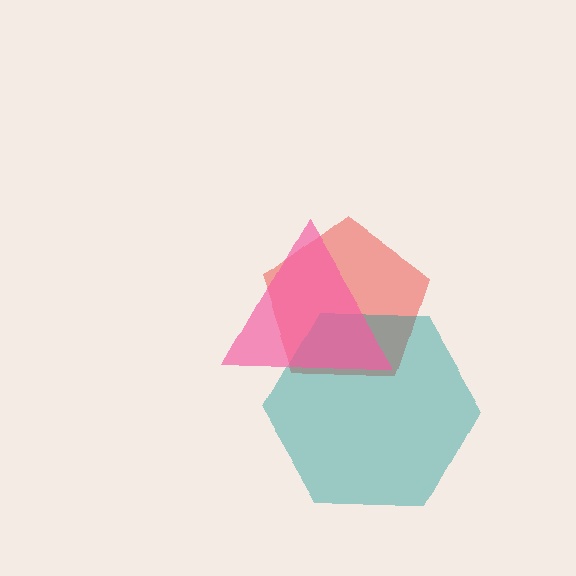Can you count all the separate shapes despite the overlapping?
Yes, there are 3 separate shapes.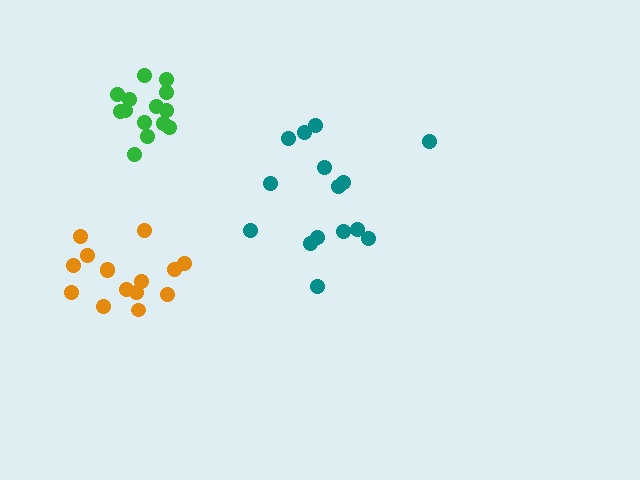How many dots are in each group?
Group 1: 15 dots, Group 2: 14 dots, Group 3: 15 dots (44 total).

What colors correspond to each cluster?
The clusters are colored: orange, green, teal.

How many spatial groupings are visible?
There are 3 spatial groupings.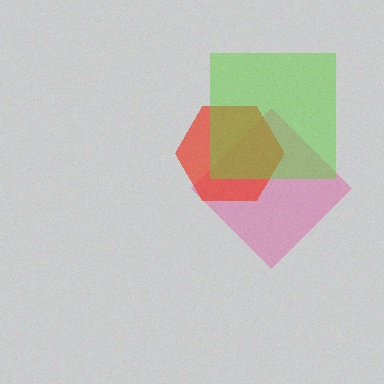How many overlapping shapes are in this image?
There are 3 overlapping shapes in the image.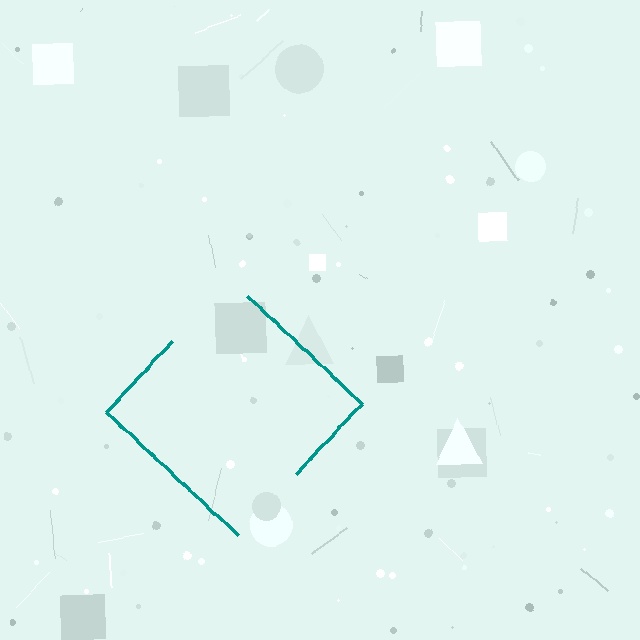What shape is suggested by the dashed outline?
The dashed outline suggests a diamond.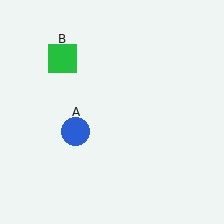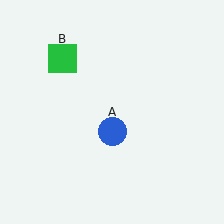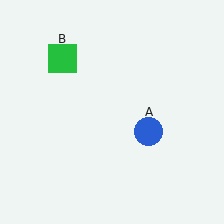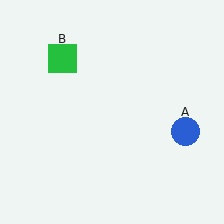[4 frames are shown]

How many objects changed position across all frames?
1 object changed position: blue circle (object A).